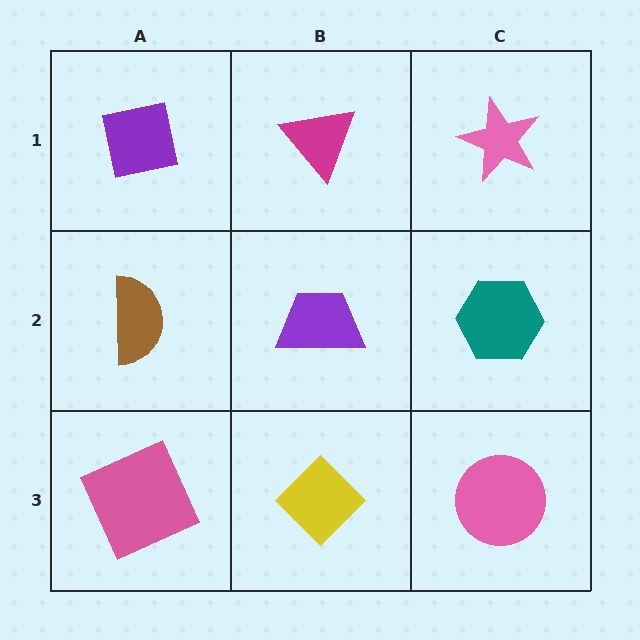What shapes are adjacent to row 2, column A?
A purple square (row 1, column A), a pink square (row 3, column A), a purple trapezoid (row 2, column B).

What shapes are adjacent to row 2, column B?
A magenta triangle (row 1, column B), a yellow diamond (row 3, column B), a brown semicircle (row 2, column A), a teal hexagon (row 2, column C).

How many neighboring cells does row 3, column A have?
2.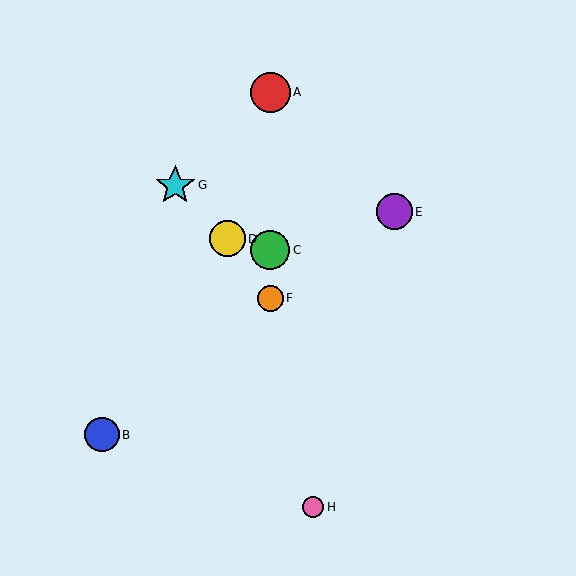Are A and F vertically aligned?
Yes, both are at x≈270.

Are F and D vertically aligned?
No, F is at x≈270 and D is at x≈227.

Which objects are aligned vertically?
Objects A, C, F are aligned vertically.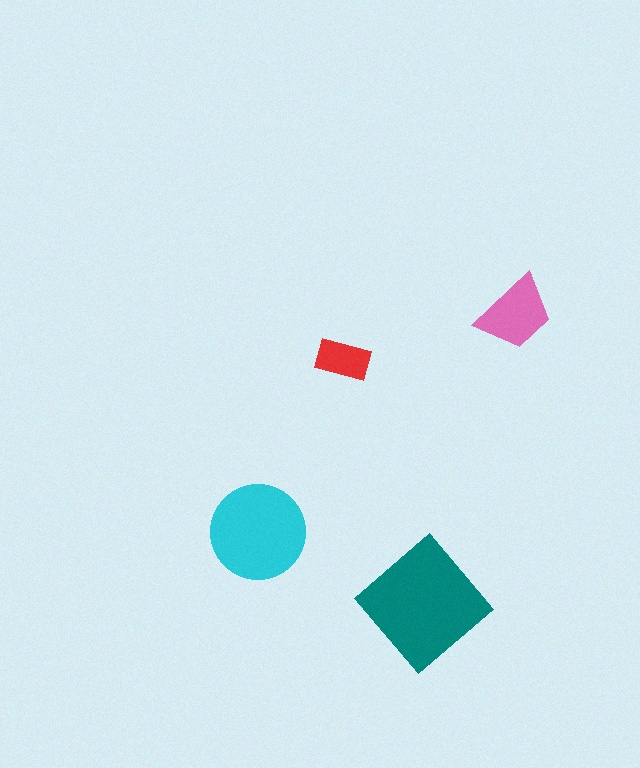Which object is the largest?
The teal diamond.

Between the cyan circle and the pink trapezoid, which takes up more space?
The cyan circle.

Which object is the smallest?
The red rectangle.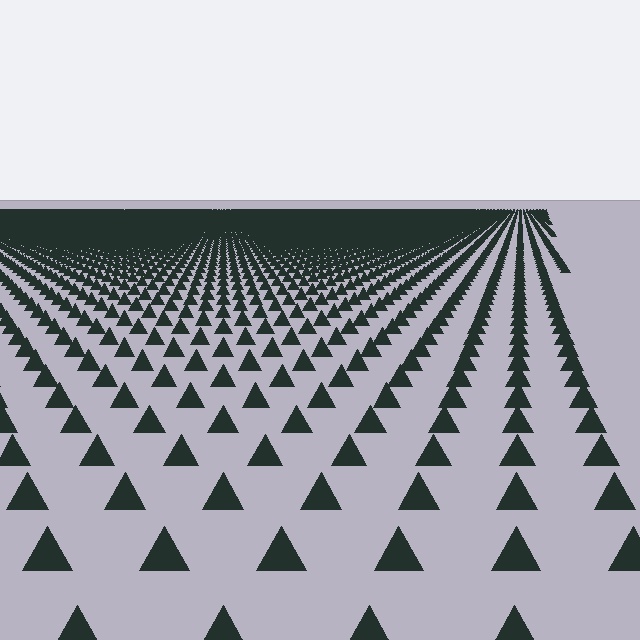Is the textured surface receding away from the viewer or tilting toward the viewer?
The surface is receding away from the viewer. Texture elements get smaller and denser toward the top.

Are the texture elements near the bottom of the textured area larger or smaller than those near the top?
Larger. Near the bottom, elements are closer to the viewer and appear at a bigger on-screen size.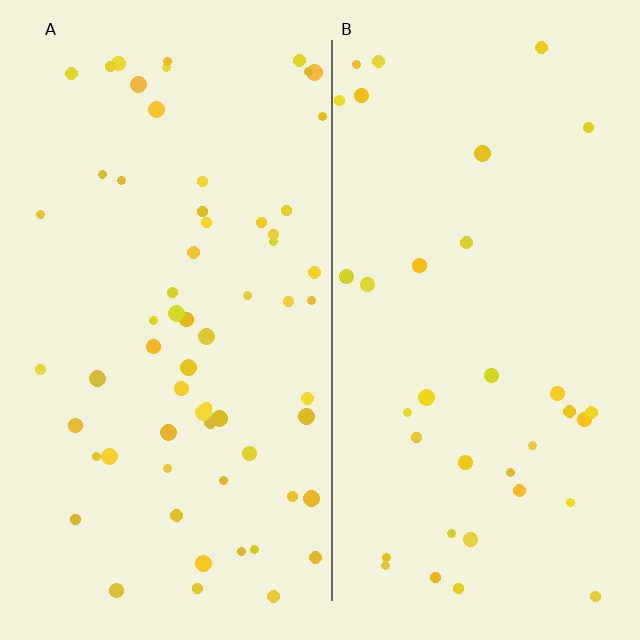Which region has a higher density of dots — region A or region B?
A (the left).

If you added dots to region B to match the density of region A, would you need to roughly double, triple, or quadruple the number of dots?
Approximately double.